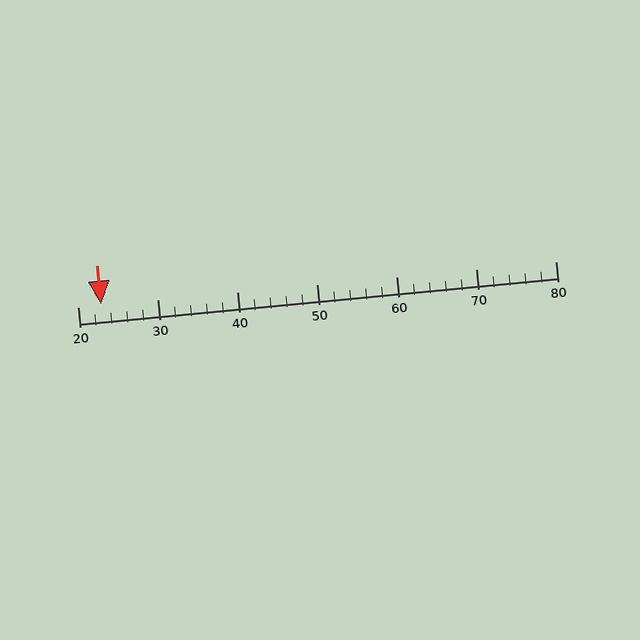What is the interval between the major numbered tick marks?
The major tick marks are spaced 10 units apart.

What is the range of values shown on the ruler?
The ruler shows values from 20 to 80.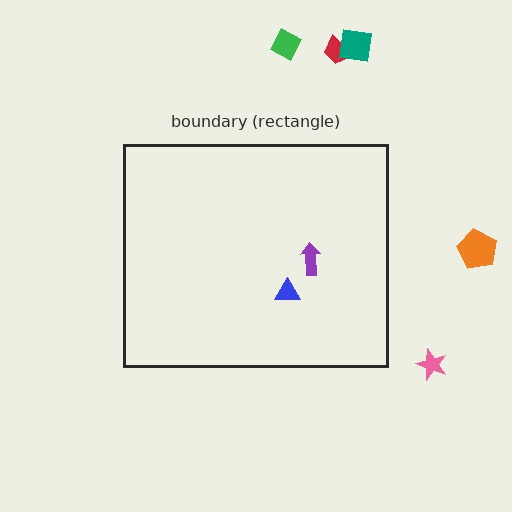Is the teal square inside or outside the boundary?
Outside.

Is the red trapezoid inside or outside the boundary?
Outside.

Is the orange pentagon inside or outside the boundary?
Outside.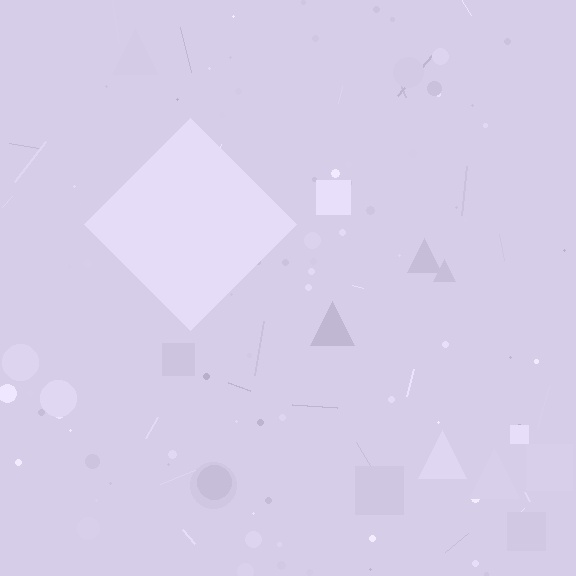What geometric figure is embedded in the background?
A diamond is embedded in the background.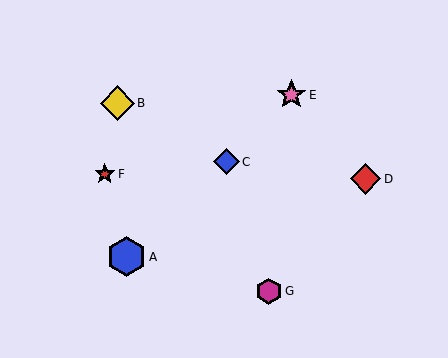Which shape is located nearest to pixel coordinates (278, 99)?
The pink star (labeled E) at (291, 95) is nearest to that location.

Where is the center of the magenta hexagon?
The center of the magenta hexagon is at (269, 291).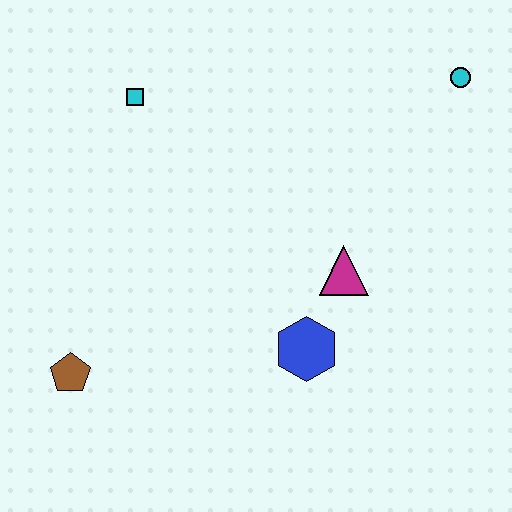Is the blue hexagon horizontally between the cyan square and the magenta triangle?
Yes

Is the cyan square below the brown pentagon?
No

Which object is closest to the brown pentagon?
The blue hexagon is closest to the brown pentagon.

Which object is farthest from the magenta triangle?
The brown pentagon is farthest from the magenta triangle.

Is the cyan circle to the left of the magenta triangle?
No